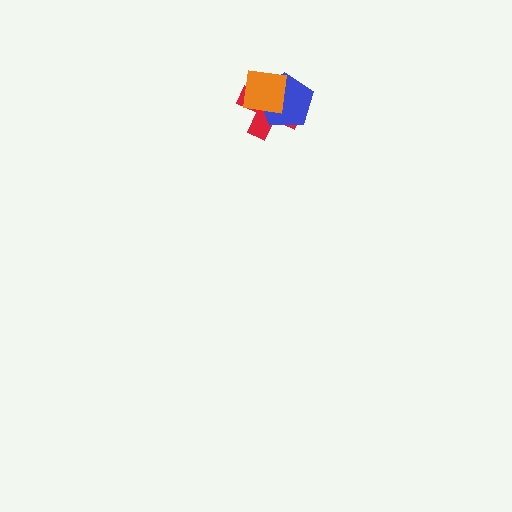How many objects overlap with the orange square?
2 objects overlap with the orange square.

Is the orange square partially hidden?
No, no other shape covers it.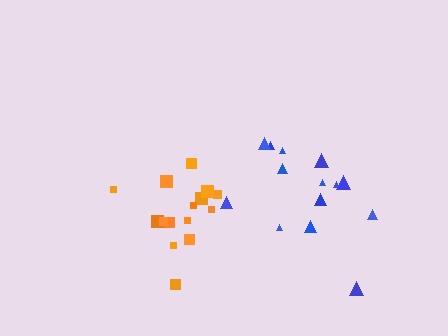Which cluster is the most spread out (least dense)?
Blue.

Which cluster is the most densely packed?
Orange.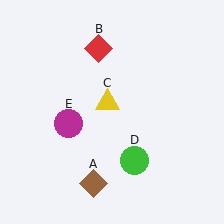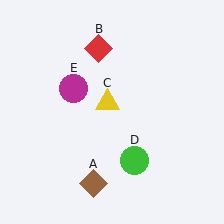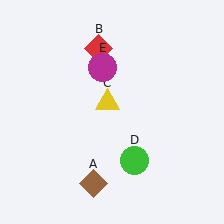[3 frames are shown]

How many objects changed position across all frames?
1 object changed position: magenta circle (object E).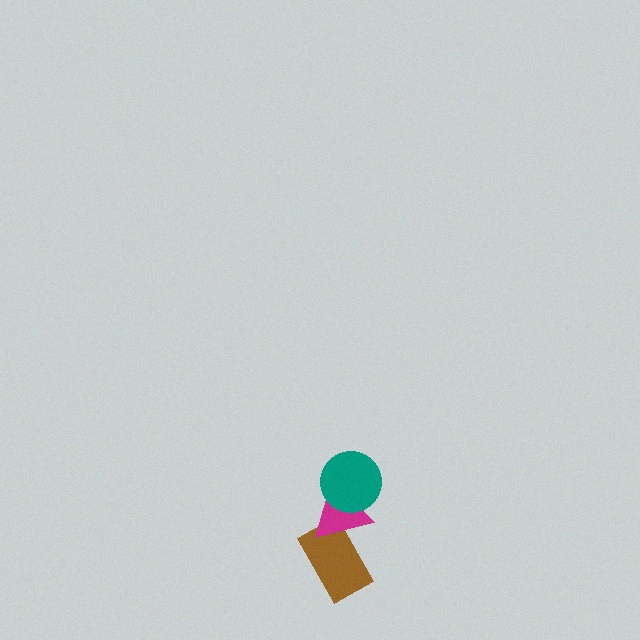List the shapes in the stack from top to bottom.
From top to bottom: the teal circle, the magenta triangle, the brown rectangle.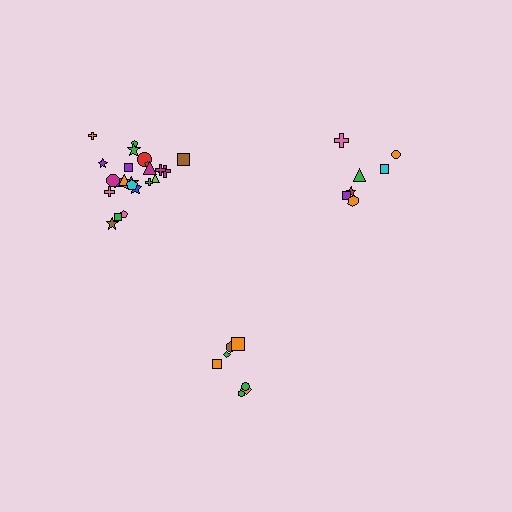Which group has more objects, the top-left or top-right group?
The top-left group.